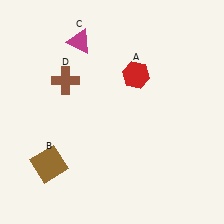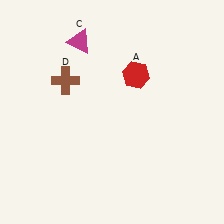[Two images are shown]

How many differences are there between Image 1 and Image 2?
There is 1 difference between the two images.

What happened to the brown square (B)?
The brown square (B) was removed in Image 2. It was in the bottom-left area of Image 1.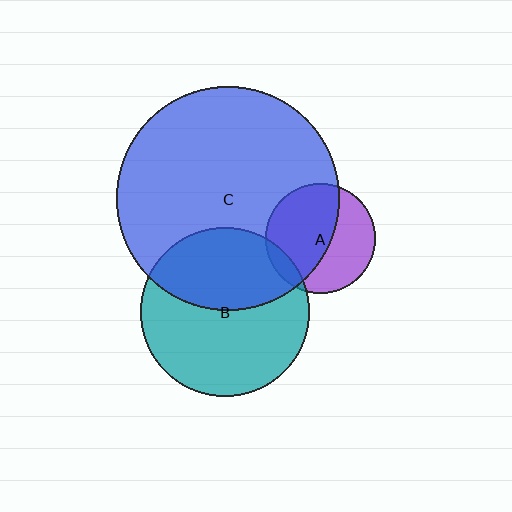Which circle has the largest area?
Circle C (blue).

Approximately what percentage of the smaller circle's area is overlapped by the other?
Approximately 40%.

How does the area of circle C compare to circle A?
Approximately 4.1 times.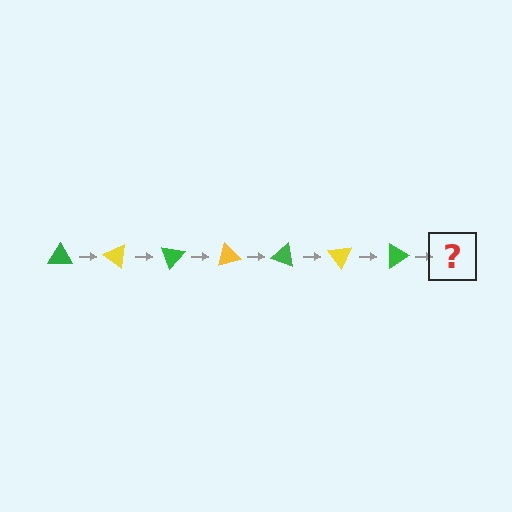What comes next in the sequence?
The next element should be a yellow triangle, rotated 245 degrees from the start.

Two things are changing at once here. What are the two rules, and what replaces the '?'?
The two rules are that it rotates 35 degrees each step and the color cycles through green and yellow. The '?' should be a yellow triangle, rotated 245 degrees from the start.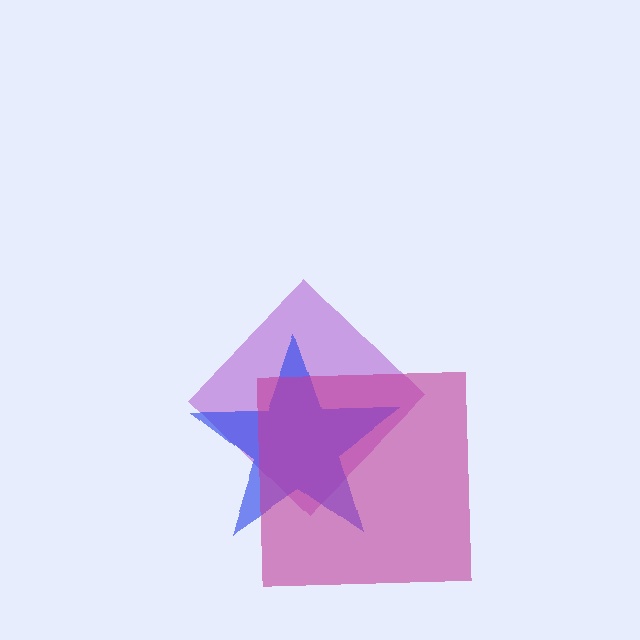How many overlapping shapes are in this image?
There are 3 overlapping shapes in the image.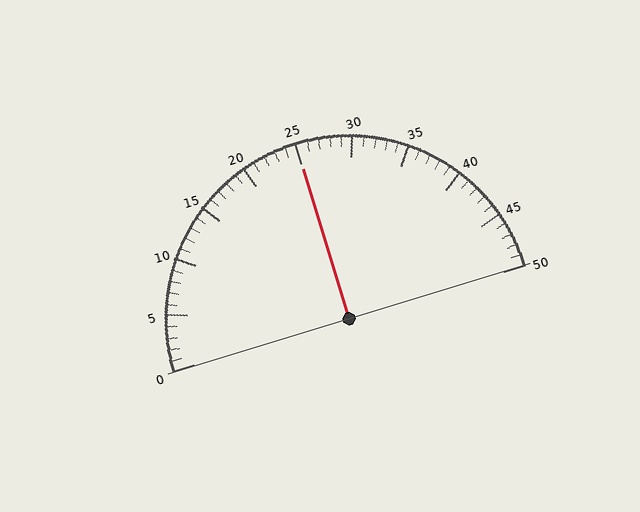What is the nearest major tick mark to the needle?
The nearest major tick mark is 25.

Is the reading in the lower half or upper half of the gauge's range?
The reading is in the upper half of the range (0 to 50).